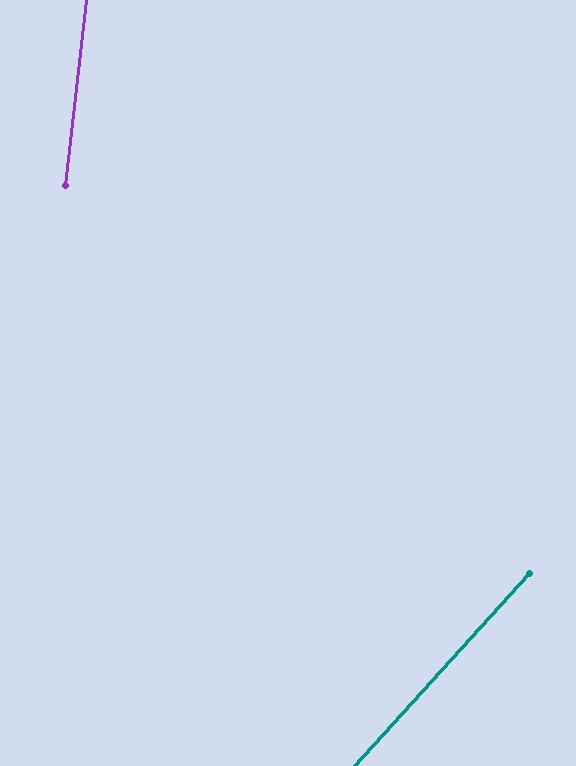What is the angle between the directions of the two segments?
Approximately 36 degrees.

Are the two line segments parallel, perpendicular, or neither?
Neither parallel nor perpendicular — they differ by about 36°.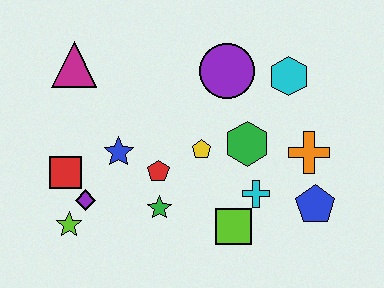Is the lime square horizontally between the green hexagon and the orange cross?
No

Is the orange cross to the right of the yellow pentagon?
Yes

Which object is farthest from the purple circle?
The lime star is farthest from the purple circle.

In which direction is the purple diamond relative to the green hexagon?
The purple diamond is to the left of the green hexagon.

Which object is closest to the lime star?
The purple diamond is closest to the lime star.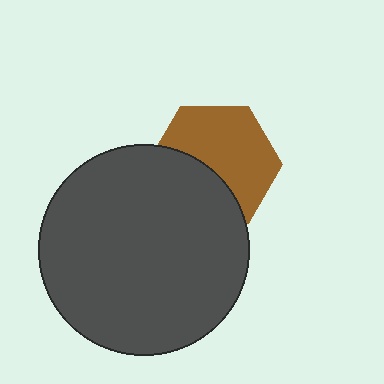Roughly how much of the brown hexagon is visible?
About half of it is visible (roughly 61%).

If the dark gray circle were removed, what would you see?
You would see the complete brown hexagon.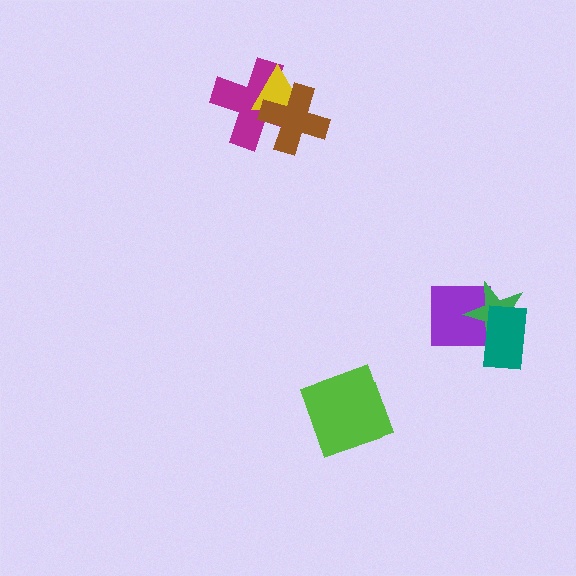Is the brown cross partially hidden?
No, no other shape covers it.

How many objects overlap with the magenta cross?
2 objects overlap with the magenta cross.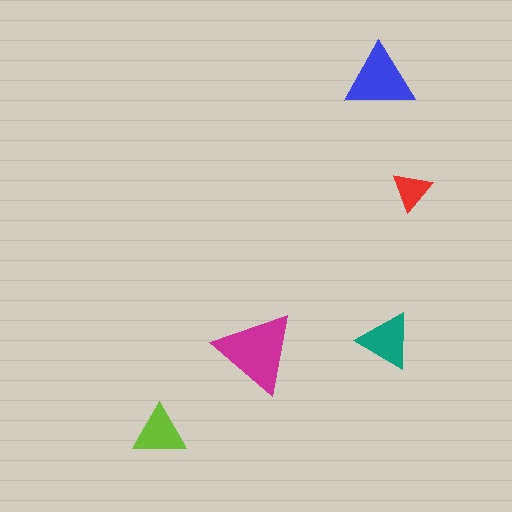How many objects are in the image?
There are 5 objects in the image.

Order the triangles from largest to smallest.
the magenta one, the blue one, the teal one, the lime one, the red one.